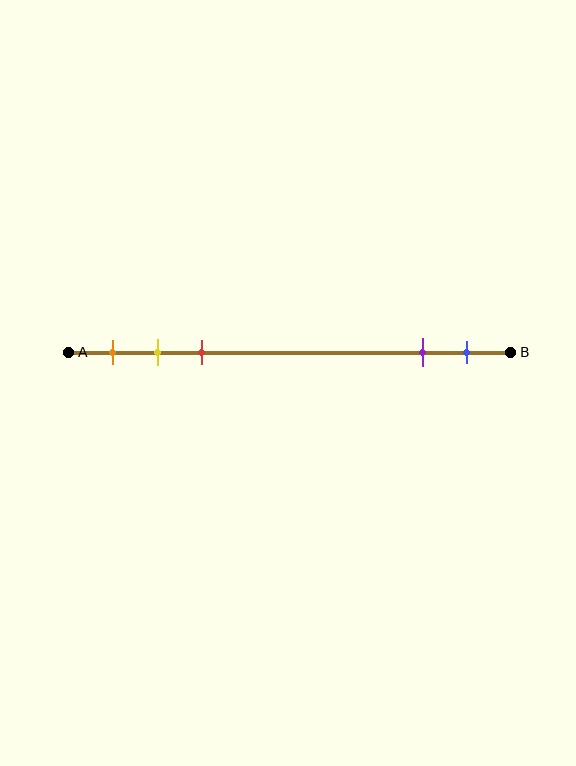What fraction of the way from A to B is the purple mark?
The purple mark is approximately 80% (0.8) of the way from A to B.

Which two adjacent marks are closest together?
The yellow and red marks are the closest adjacent pair.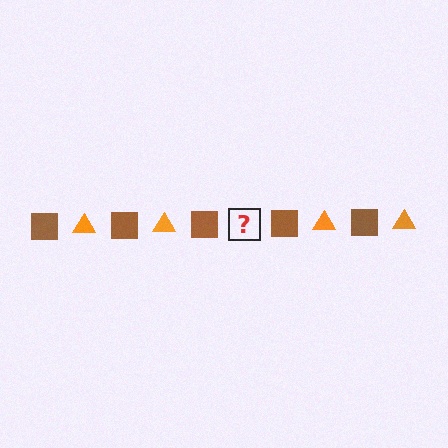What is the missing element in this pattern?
The missing element is an orange triangle.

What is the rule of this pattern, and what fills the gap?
The rule is that the pattern alternates between brown square and orange triangle. The gap should be filled with an orange triangle.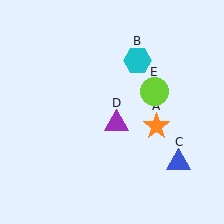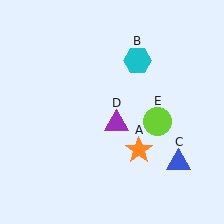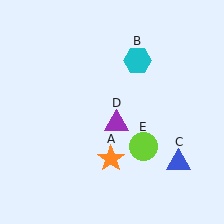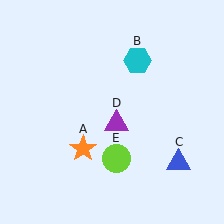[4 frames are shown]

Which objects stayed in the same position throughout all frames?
Cyan hexagon (object B) and blue triangle (object C) and purple triangle (object D) remained stationary.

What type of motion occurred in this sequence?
The orange star (object A), lime circle (object E) rotated clockwise around the center of the scene.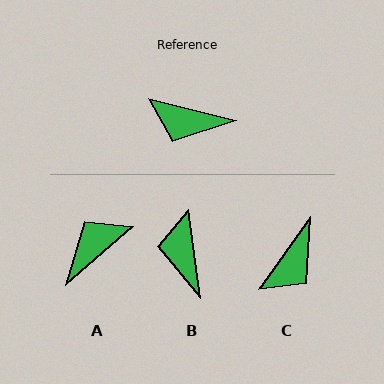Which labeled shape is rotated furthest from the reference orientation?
A, about 125 degrees away.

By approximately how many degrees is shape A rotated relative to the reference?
Approximately 125 degrees clockwise.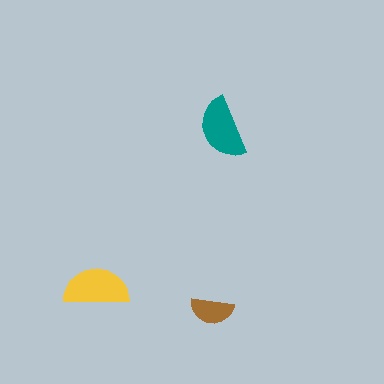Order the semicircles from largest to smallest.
the yellow one, the teal one, the brown one.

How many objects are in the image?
There are 3 objects in the image.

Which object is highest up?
The teal semicircle is topmost.